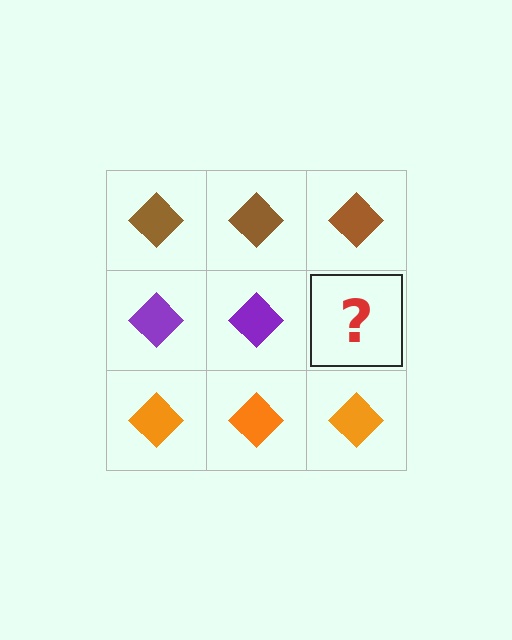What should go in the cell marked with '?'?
The missing cell should contain a purple diamond.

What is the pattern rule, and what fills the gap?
The rule is that each row has a consistent color. The gap should be filled with a purple diamond.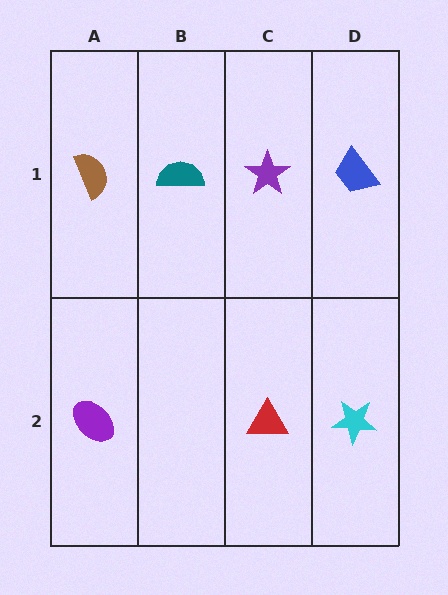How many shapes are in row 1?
4 shapes.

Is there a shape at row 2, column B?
No, that cell is empty.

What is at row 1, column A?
A brown semicircle.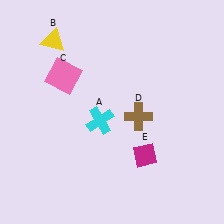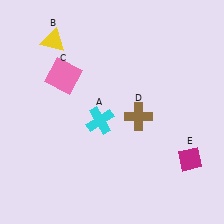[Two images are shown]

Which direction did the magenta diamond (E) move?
The magenta diamond (E) moved right.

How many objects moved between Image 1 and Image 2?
1 object moved between the two images.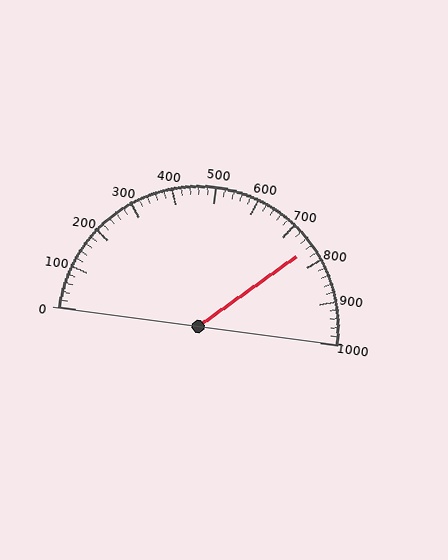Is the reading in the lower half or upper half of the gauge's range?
The reading is in the upper half of the range (0 to 1000).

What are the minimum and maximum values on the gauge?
The gauge ranges from 0 to 1000.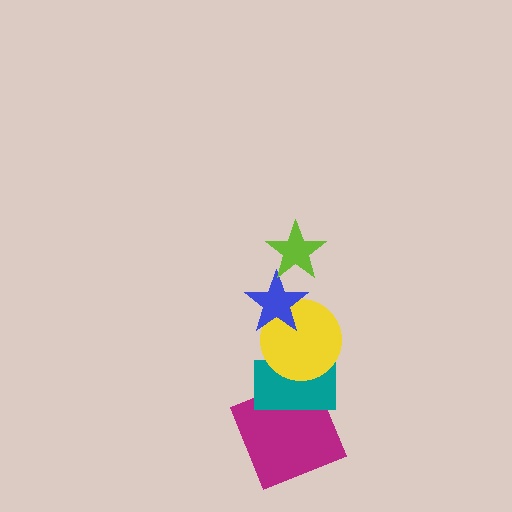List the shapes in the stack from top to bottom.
From top to bottom: the lime star, the blue star, the yellow circle, the teal rectangle, the magenta square.